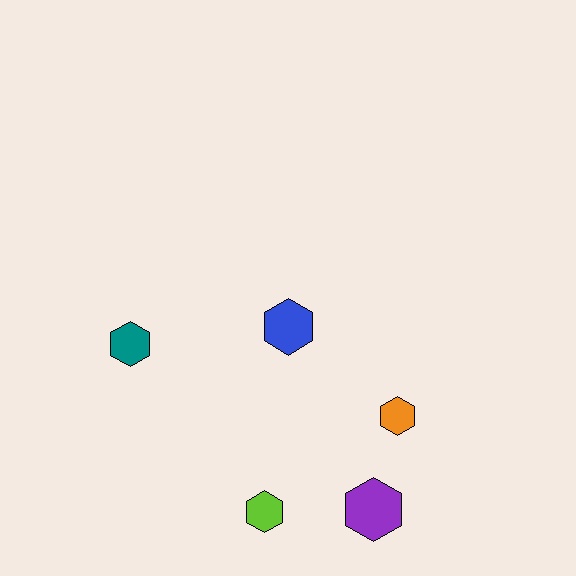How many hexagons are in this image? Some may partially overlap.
There are 5 hexagons.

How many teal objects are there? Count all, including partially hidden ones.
There is 1 teal object.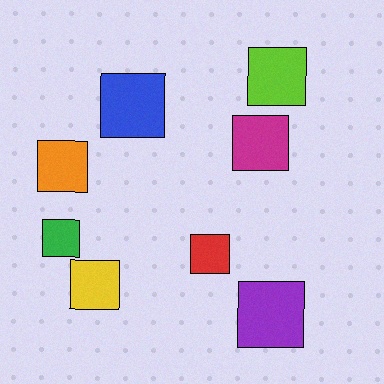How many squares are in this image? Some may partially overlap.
There are 8 squares.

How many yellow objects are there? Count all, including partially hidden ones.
There is 1 yellow object.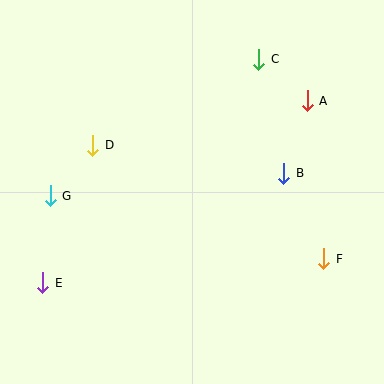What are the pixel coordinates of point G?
Point G is at (50, 196).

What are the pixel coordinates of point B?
Point B is at (284, 173).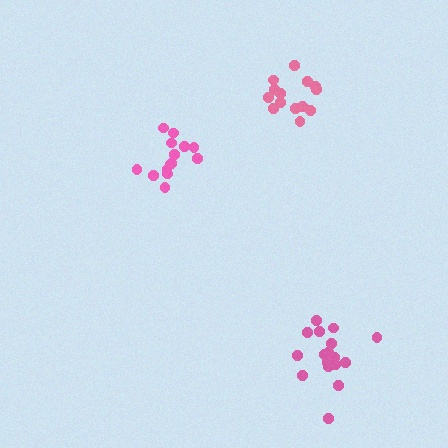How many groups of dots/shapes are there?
There are 3 groups.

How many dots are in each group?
Group 1: 14 dots, Group 2: 17 dots, Group 3: 14 dots (45 total).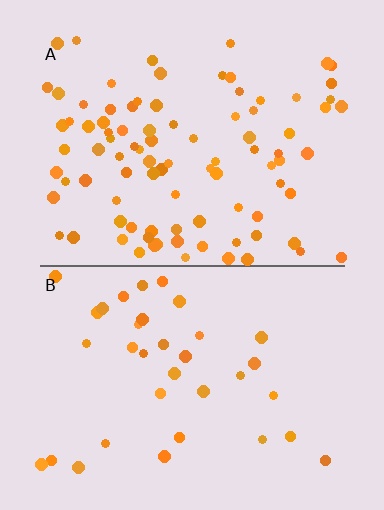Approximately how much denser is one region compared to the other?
Approximately 2.6× — region A over region B.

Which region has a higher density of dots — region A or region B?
A (the top).